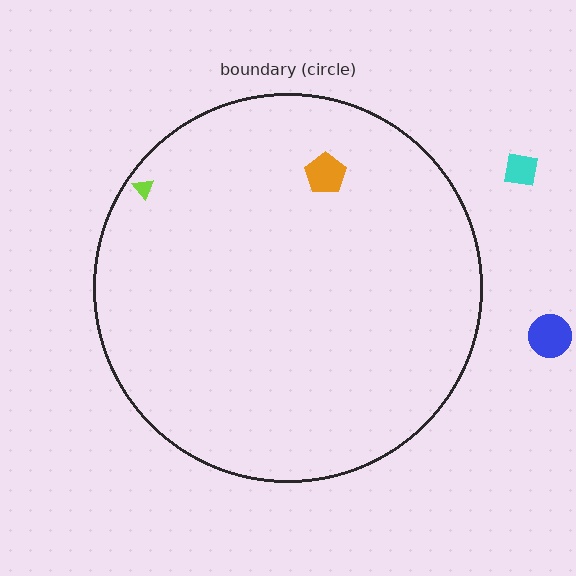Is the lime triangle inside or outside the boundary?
Inside.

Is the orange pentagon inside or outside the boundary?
Inside.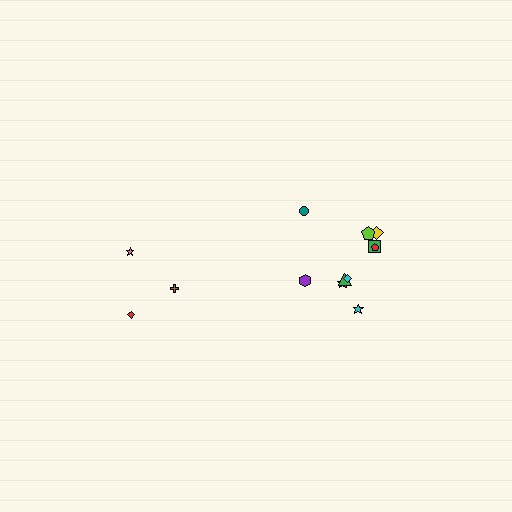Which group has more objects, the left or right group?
The right group.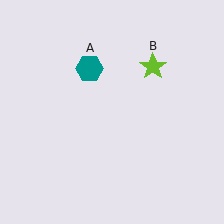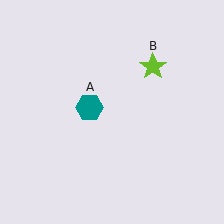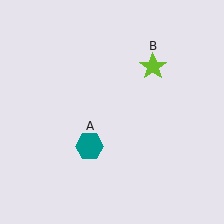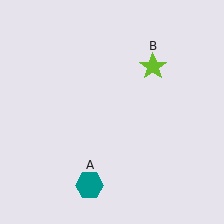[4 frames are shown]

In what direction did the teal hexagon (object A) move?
The teal hexagon (object A) moved down.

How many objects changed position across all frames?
1 object changed position: teal hexagon (object A).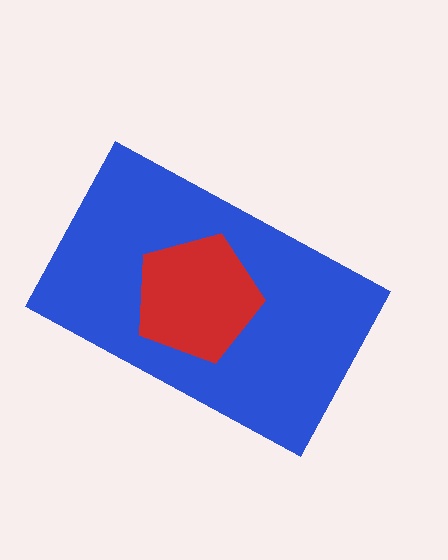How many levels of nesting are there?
2.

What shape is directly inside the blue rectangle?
The red pentagon.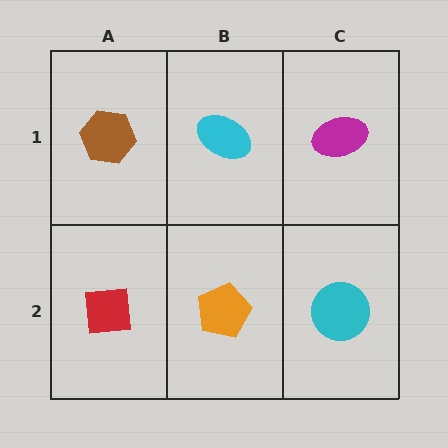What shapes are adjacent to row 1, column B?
An orange pentagon (row 2, column B), a brown hexagon (row 1, column A), a magenta ellipse (row 1, column C).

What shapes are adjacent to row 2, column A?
A brown hexagon (row 1, column A), an orange pentagon (row 2, column B).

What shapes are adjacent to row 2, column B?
A cyan ellipse (row 1, column B), a red square (row 2, column A), a cyan circle (row 2, column C).